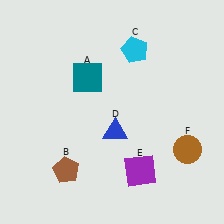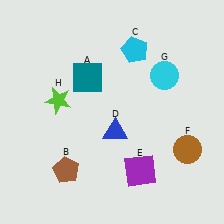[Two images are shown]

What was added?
A cyan circle (G), a lime star (H) were added in Image 2.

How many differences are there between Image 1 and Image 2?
There are 2 differences between the two images.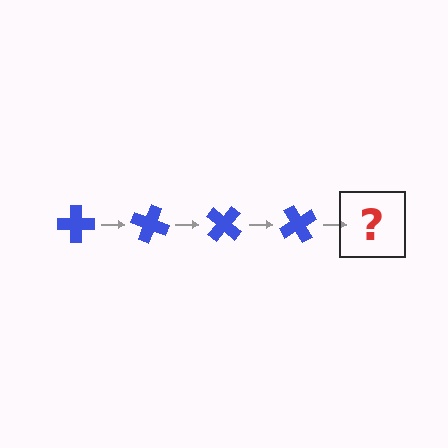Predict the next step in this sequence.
The next step is a blue cross rotated 80 degrees.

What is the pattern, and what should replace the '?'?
The pattern is that the cross rotates 20 degrees each step. The '?' should be a blue cross rotated 80 degrees.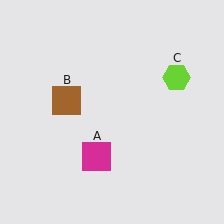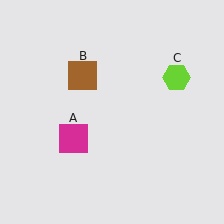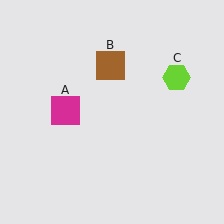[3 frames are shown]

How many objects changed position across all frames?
2 objects changed position: magenta square (object A), brown square (object B).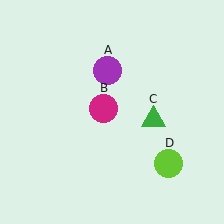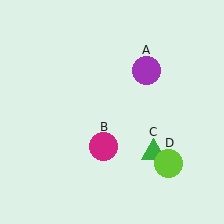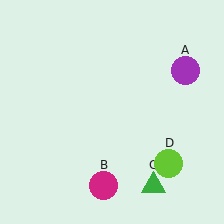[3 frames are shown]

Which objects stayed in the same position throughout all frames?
Lime circle (object D) remained stationary.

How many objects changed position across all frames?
3 objects changed position: purple circle (object A), magenta circle (object B), green triangle (object C).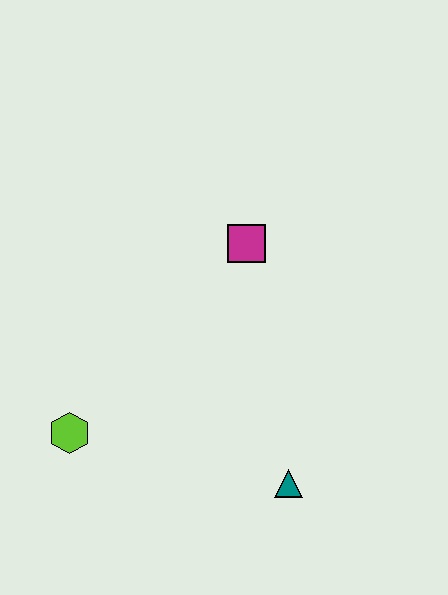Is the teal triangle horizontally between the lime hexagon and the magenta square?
No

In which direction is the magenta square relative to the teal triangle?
The magenta square is above the teal triangle.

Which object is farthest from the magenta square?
The lime hexagon is farthest from the magenta square.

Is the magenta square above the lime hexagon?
Yes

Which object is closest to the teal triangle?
The lime hexagon is closest to the teal triangle.